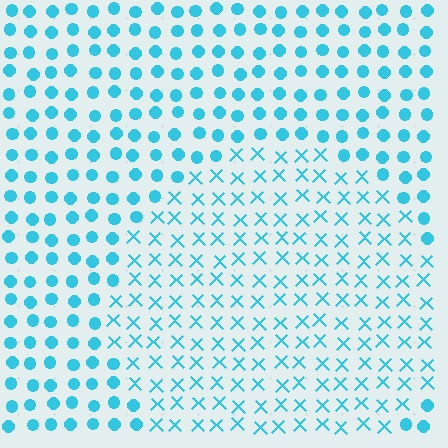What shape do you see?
I see a circle.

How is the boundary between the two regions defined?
The boundary is defined by a change in element shape: X marks inside vs. circles outside. All elements share the same color and spacing.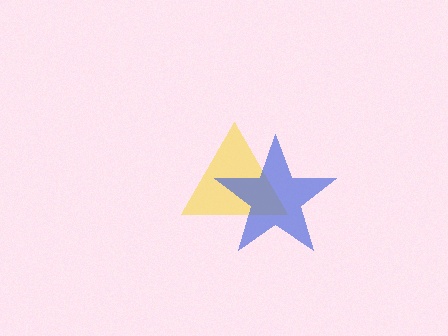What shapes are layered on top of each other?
The layered shapes are: a yellow triangle, a blue star.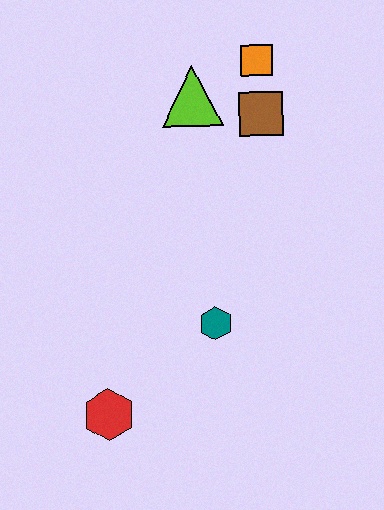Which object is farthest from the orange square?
The red hexagon is farthest from the orange square.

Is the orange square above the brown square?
Yes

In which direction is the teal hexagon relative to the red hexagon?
The teal hexagon is to the right of the red hexagon.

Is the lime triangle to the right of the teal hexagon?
No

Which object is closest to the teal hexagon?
The red hexagon is closest to the teal hexagon.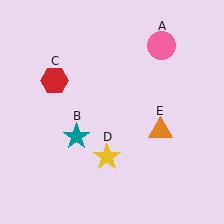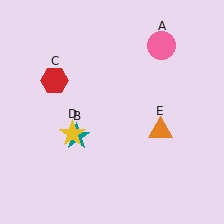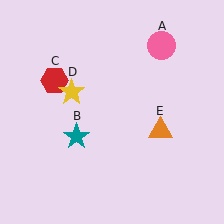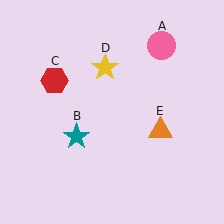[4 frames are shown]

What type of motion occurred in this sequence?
The yellow star (object D) rotated clockwise around the center of the scene.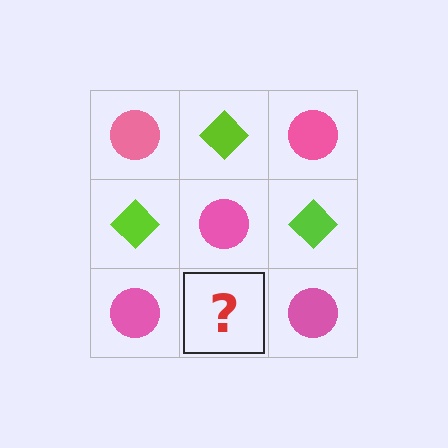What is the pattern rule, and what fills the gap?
The rule is that it alternates pink circle and lime diamond in a checkerboard pattern. The gap should be filled with a lime diamond.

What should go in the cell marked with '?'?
The missing cell should contain a lime diamond.